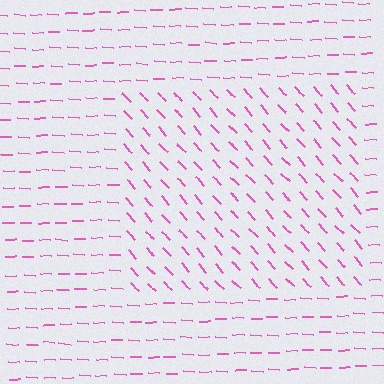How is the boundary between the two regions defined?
The boundary is defined purely by a change in line orientation (approximately 45 degrees difference). All lines are the same color and thickness.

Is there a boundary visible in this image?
Yes, there is a texture boundary formed by a change in line orientation.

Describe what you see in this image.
The image is filled with small pink line segments. A rectangle region in the image has lines oriented differently from the surrounding lines, creating a visible texture boundary.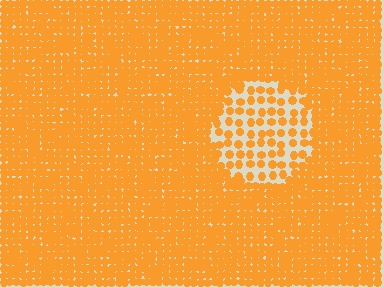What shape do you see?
I see a circle.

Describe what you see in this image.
The image contains small orange elements arranged at two different densities. A circle-shaped region is visible where the elements are less densely packed than the surrounding area.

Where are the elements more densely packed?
The elements are more densely packed outside the circle boundary.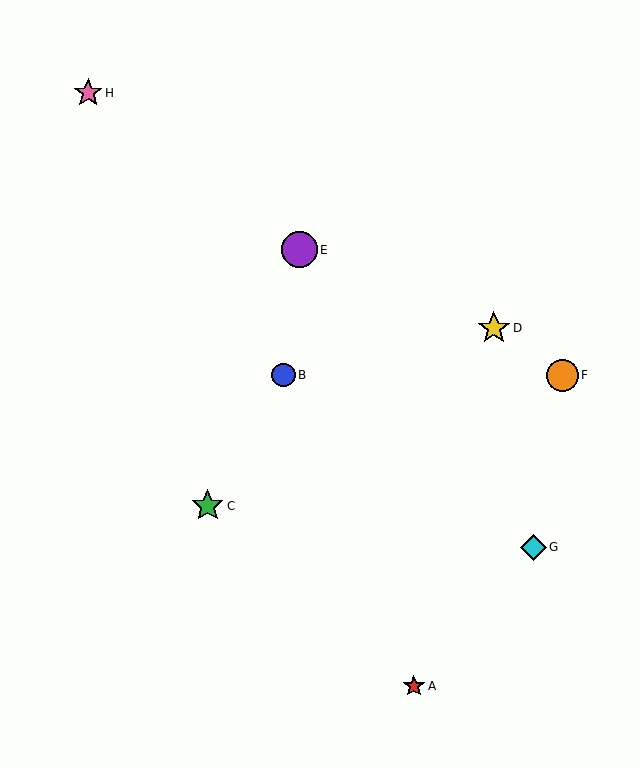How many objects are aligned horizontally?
2 objects (B, F) are aligned horizontally.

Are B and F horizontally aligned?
Yes, both are at y≈375.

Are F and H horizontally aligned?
No, F is at y≈375 and H is at y≈93.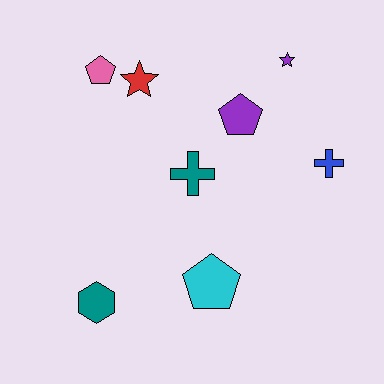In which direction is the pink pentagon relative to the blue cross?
The pink pentagon is to the left of the blue cross.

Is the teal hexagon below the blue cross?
Yes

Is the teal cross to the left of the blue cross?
Yes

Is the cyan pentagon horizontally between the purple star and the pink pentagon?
Yes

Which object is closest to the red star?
The pink pentagon is closest to the red star.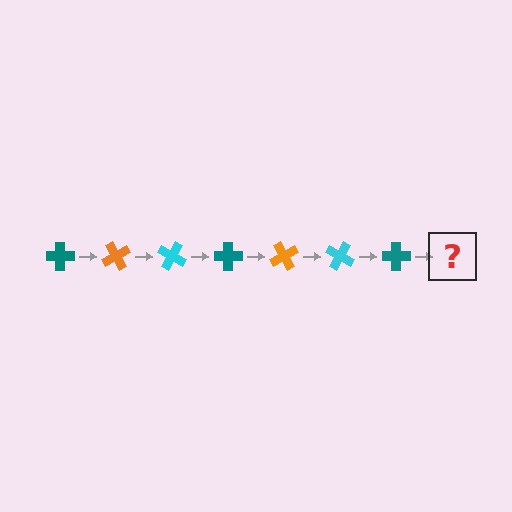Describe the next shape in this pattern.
It should be an orange cross, rotated 420 degrees from the start.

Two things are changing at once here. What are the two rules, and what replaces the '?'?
The two rules are that it rotates 60 degrees each step and the color cycles through teal, orange, and cyan. The '?' should be an orange cross, rotated 420 degrees from the start.